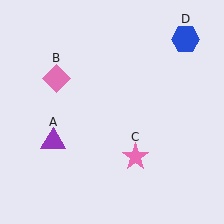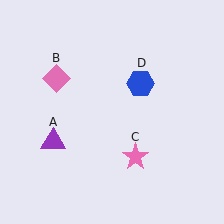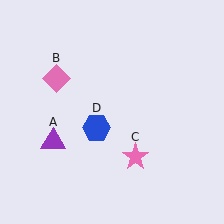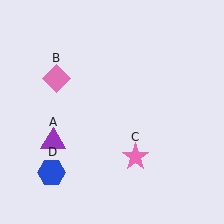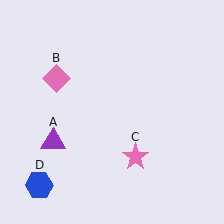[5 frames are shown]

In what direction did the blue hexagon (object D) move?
The blue hexagon (object D) moved down and to the left.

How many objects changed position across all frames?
1 object changed position: blue hexagon (object D).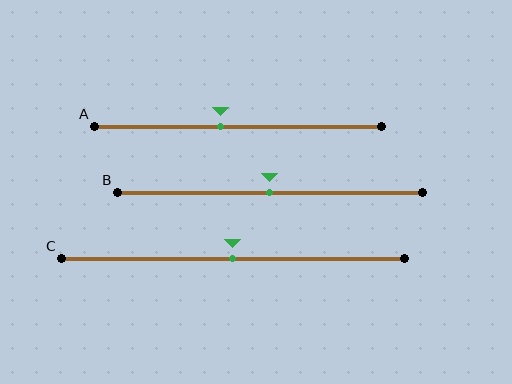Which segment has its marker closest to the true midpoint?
Segment B has its marker closest to the true midpoint.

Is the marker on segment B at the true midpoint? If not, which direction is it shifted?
Yes, the marker on segment B is at the true midpoint.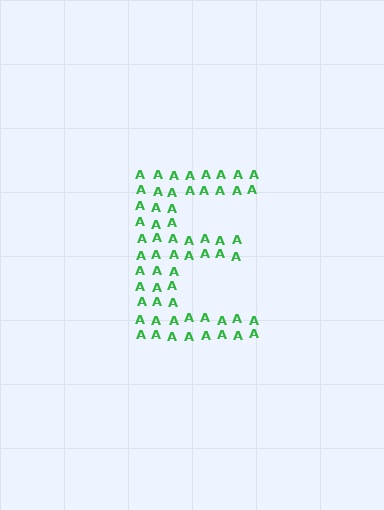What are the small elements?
The small elements are letter A's.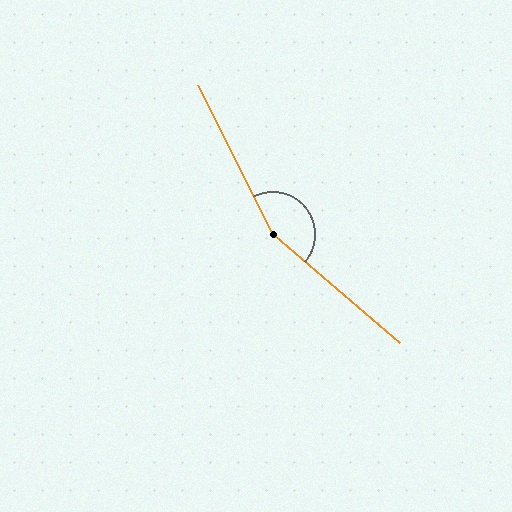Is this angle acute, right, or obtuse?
It is obtuse.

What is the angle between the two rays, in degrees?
Approximately 157 degrees.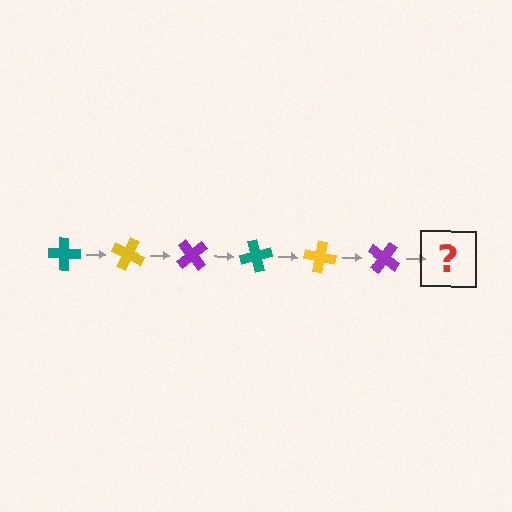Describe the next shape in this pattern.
It should be a teal cross, rotated 150 degrees from the start.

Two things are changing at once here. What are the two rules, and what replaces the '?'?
The two rules are that it rotates 25 degrees each step and the color cycles through teal, yellow, and purple. The '?' should be a teal cross, rotated 150 degrees from the start.